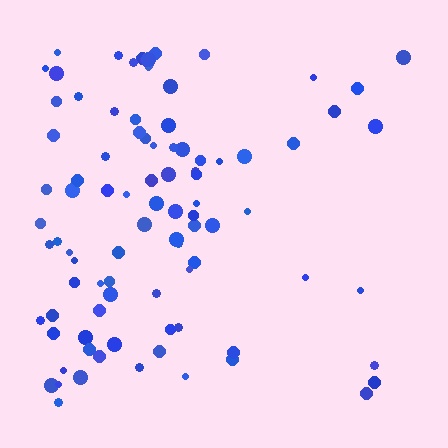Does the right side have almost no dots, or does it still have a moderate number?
Still a moderate number, just noticeably fewer than the left.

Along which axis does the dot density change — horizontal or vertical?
Horizontal.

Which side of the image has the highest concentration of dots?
The left.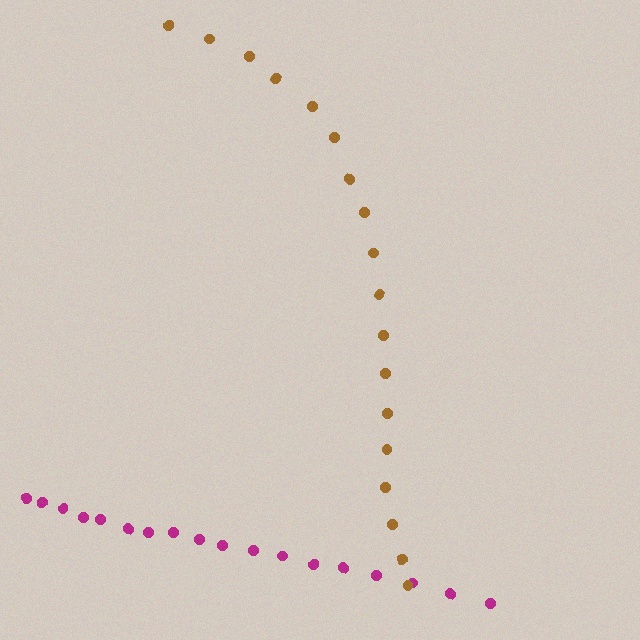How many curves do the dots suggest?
There are 2 distinct paths.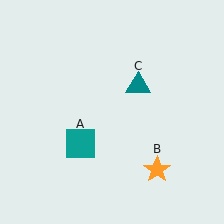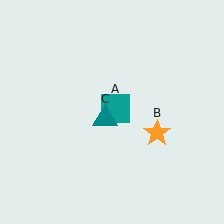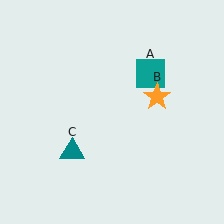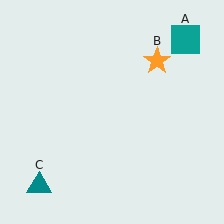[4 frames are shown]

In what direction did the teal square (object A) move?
The teal square (object A) moved up and to the right.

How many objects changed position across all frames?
3 objects changed position: teal square (object A), orange star (object B), teal triangle (object C).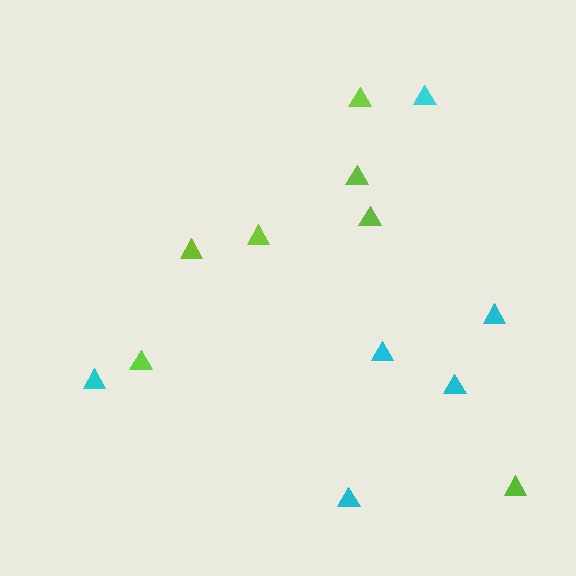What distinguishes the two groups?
There are 2 groups: one group of cyan triangles (6) and one group of lime triangles (7).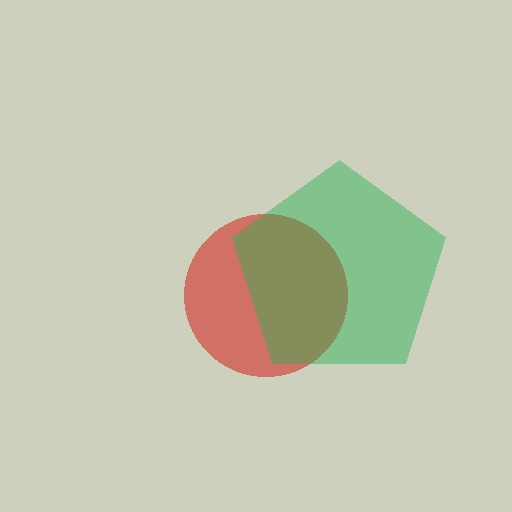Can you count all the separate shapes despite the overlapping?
Yes, there are 2 separate shapes.